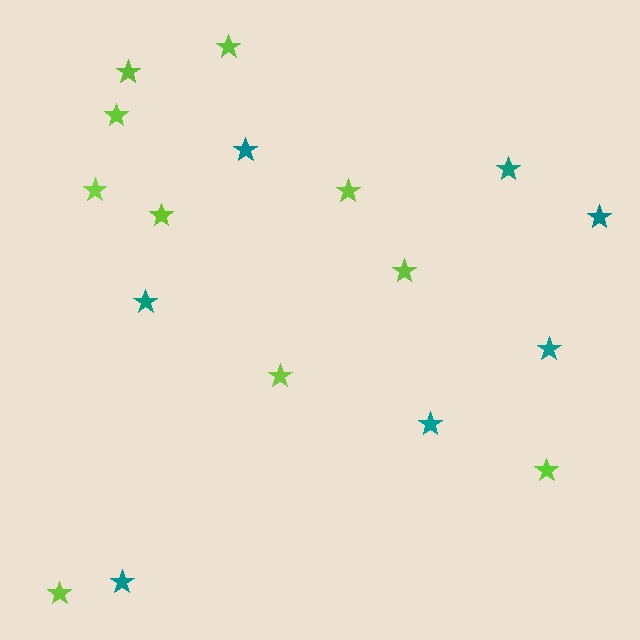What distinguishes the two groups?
There are 2 groups: one group of lime stars (10) and one group of teal stars (7).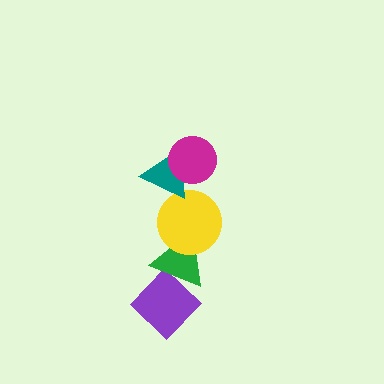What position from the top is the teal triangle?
The teal triangle is 2nd from the top.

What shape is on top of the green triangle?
The yellow circle is on top of the green triangle.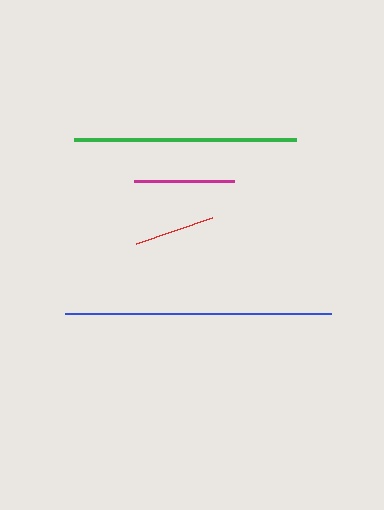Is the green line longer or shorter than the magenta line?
The green line is longer than the magenta line.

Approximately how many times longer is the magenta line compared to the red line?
The magenta line is approximately 1.2 times the length of the red line.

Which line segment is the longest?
The blue line is the longest at approximately 266 pixels.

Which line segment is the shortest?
The red line is the shortest at approximately 80 pixels.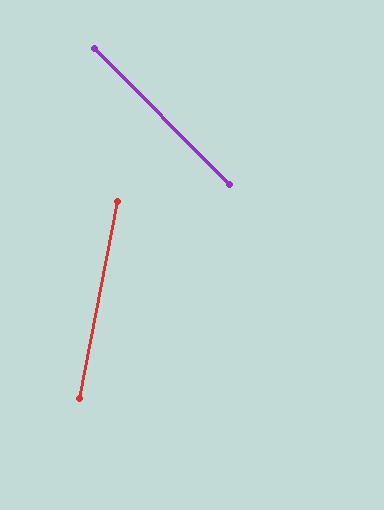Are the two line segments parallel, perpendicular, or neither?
Neither parallel nor perpendicular — they differ by about 56°.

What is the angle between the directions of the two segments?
Approximately 56 degrees.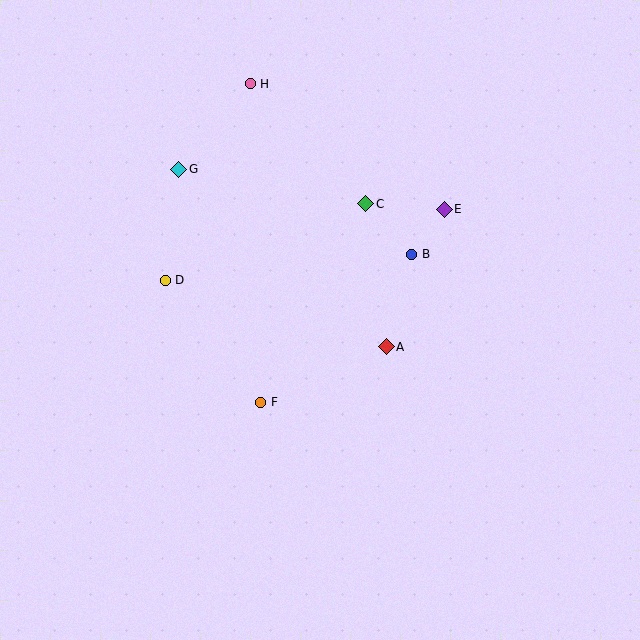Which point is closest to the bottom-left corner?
Point F is closest to the bottom-left corner.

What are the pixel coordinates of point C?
Point C is at (366, 204).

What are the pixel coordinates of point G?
Point G is at (179, 169).